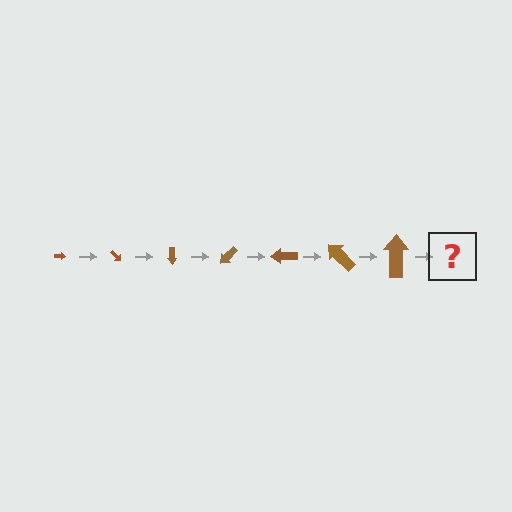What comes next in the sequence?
The next element should be an arrow, larger than the previous one and rotated 315 degrees from the start.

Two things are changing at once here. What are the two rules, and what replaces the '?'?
The two rules are that the arrow grows larger each step and it rotates 45 degrees each step. The '?' should be an arrow, larger than the previous one and rotated 315 degrees from the start.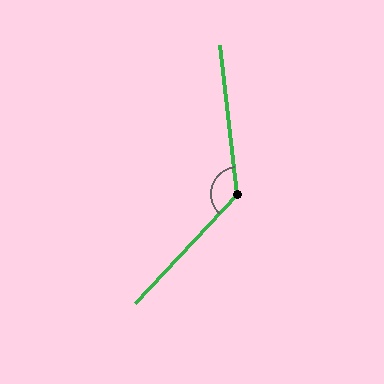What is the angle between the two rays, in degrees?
Approximately 130 degrees.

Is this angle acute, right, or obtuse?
It is obtuse.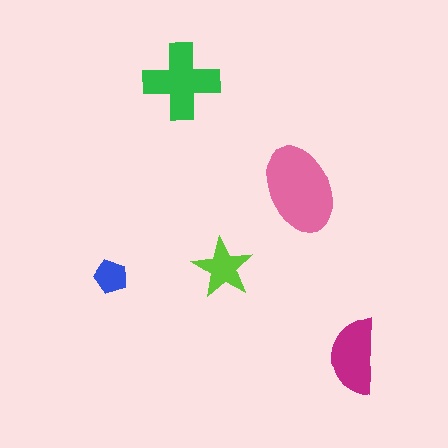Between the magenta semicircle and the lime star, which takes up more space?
The magenta semicircle.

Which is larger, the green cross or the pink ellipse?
The pink ellipse.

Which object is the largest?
The pink ellipse.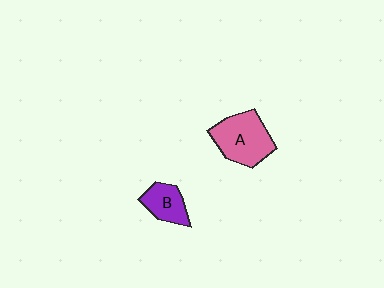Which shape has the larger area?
Shape A (pink).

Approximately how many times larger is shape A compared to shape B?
Approximately 1.8 times.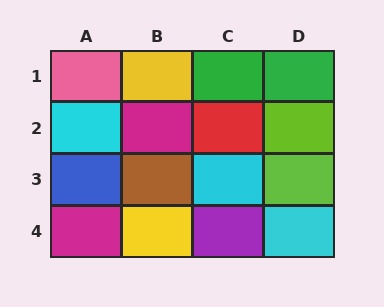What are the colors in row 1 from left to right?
Pink, yellow, green, green.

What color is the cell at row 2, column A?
Cyan.